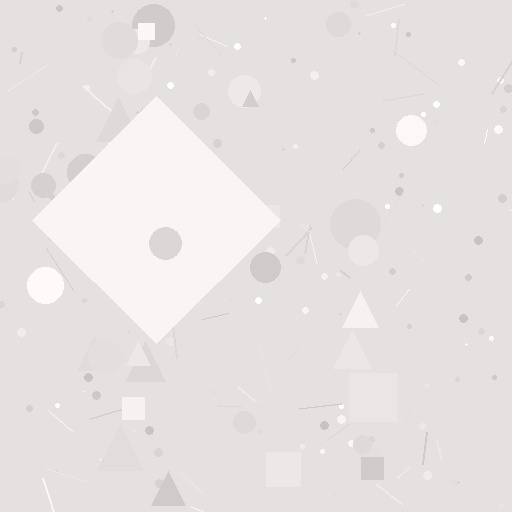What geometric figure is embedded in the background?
A diamond is embedded in the background.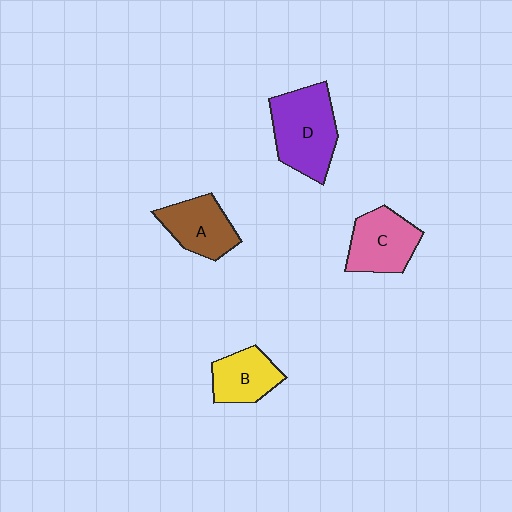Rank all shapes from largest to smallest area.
From largest to smallest: D (purple), C (pink), A (brown), B (yellow).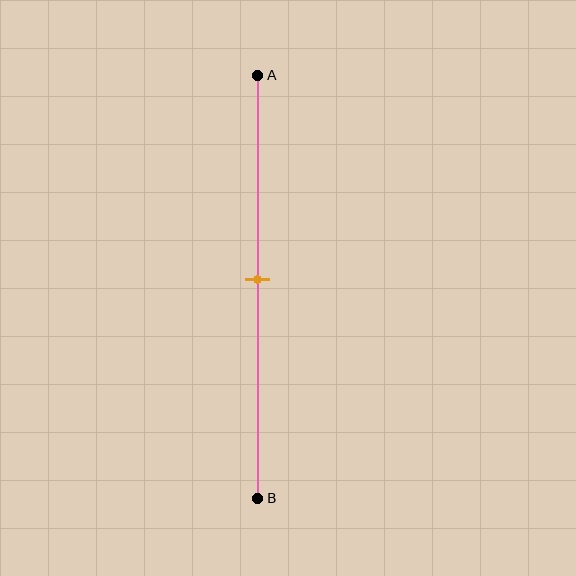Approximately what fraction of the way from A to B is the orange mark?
The orange mark is approximately 50% of the way from A to B.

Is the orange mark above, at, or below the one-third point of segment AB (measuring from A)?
The orange mark is below the one-third point of segment AB.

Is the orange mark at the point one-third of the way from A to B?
No, the mark is at about 50% from A, not at the 33% one-third point.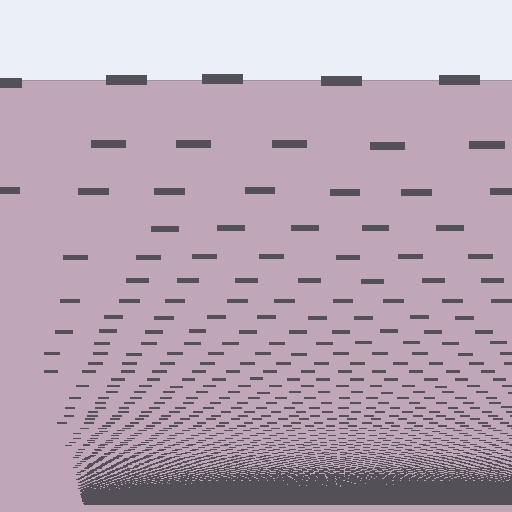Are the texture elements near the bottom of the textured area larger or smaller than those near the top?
Smaller. The gradient is inverted — elements near the bottom are smaller and denser.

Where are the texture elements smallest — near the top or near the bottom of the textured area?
Near the bottom.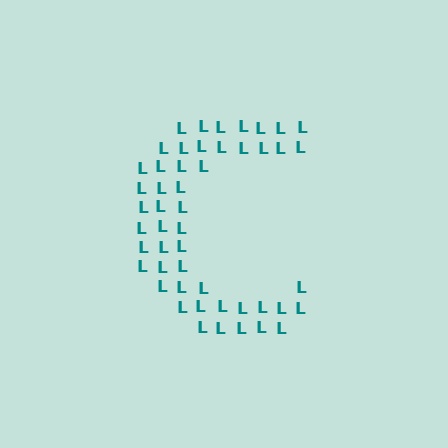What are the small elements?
The small elements are letter L's.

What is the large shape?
The large shape is the letter C.